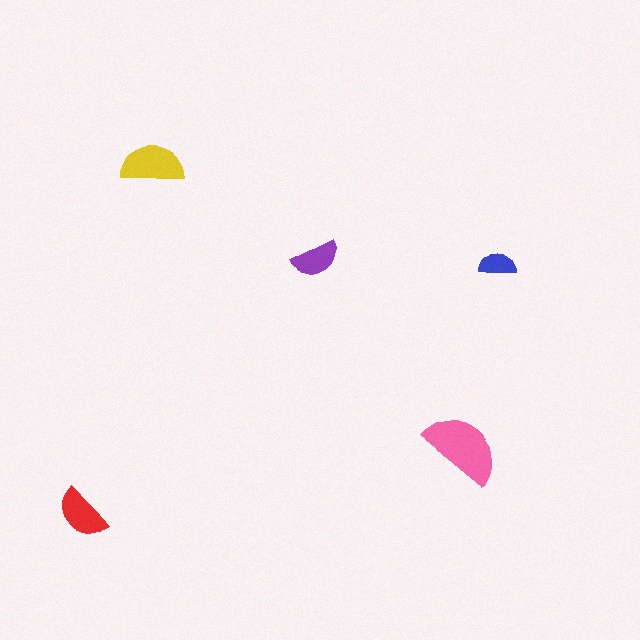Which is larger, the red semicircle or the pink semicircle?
The pink one.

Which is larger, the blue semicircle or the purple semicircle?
The purple one.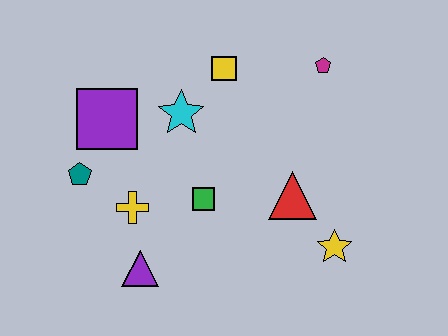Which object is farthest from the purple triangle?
The magenta pentagon is farthest from the purple triangle.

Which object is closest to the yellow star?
The red triangle is closest to the yellow star.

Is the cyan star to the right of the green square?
No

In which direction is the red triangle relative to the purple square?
The red triangle is to the right of the purple square.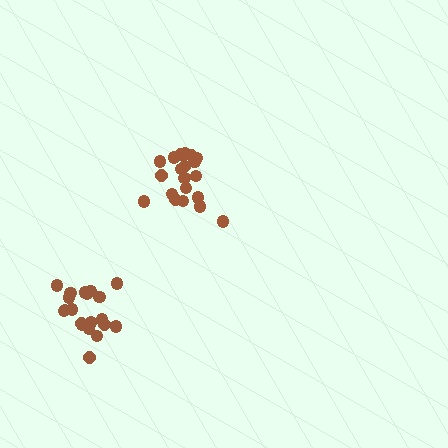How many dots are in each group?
Group 1: 20 dots, Group 2: 20 dots (40 total).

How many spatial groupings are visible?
There are 2 spatial groupings.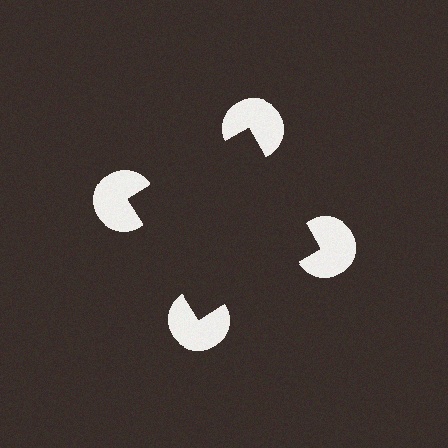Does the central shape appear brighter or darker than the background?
It typically appears slightly darker than the background, even though no actual brightness change is drawn.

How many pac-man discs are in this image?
There are 4 — one at each vertex of the illusory square.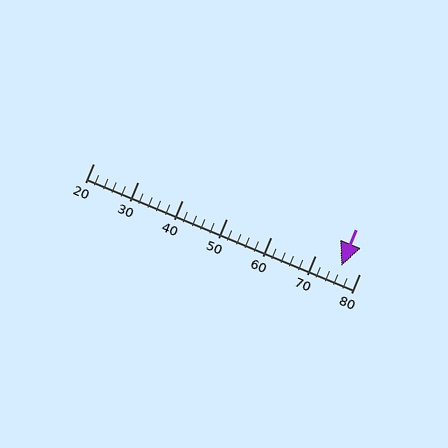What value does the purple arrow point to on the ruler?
The purple arrow points to approximately 76.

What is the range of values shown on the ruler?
The ruler shows values from 20 to 80.